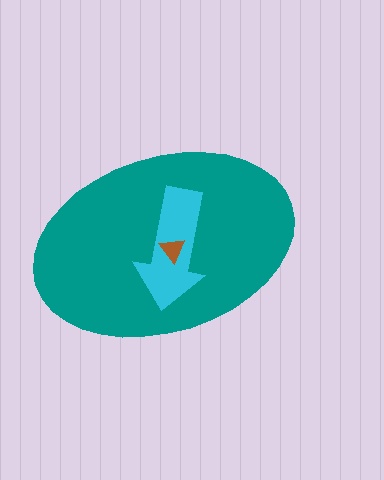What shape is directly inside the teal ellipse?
The cyan arrow.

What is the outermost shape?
The teal ellipse.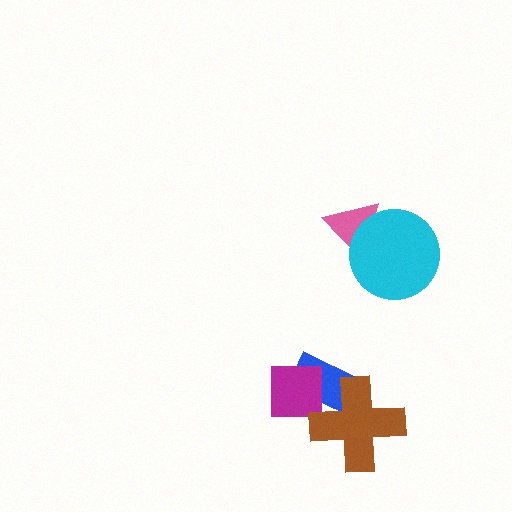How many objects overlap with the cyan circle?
1 object overlaps with the cyan circle.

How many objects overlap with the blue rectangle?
2 objects overlap with the blue rectangle.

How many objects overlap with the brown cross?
1 object overlaps with the brown cross.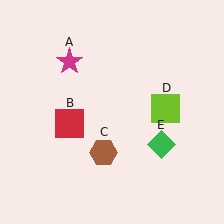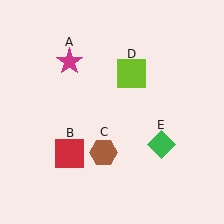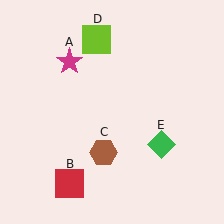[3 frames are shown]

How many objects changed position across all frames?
2 objects changed position: red square (object B), lime square (object D).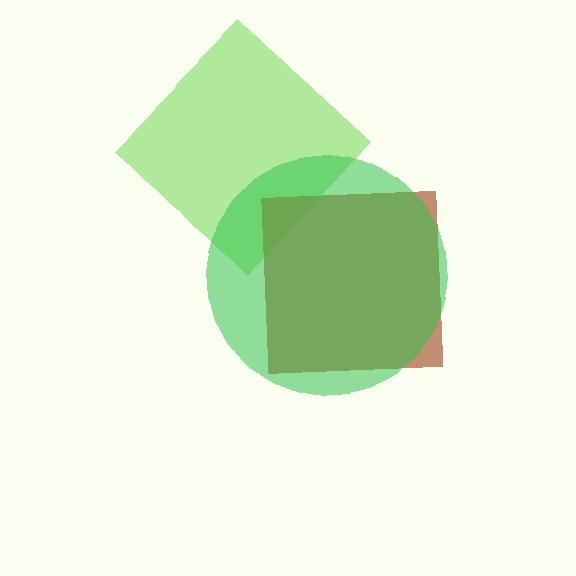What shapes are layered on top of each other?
The layered shapes are: a lime diamond, a brown square, a green circle.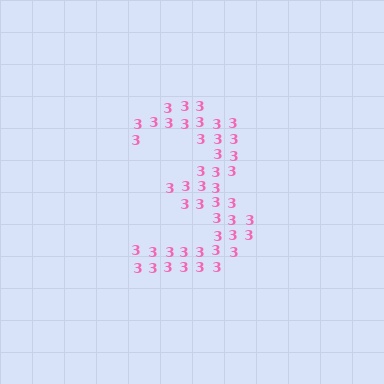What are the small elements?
The small elements are digit 3's.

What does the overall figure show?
The overall figure shows the digit 3.